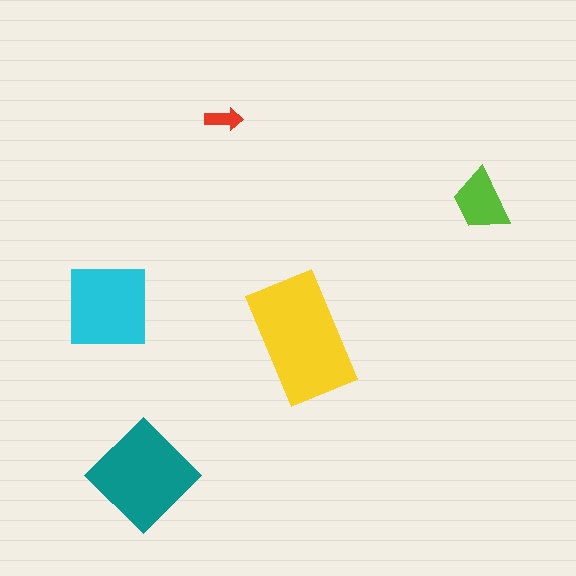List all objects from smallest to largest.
The red arrow, the lime trapezoid, the cyan square, the teal diamond, the yellow rectangle.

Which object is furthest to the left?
The cyan square is leftmost.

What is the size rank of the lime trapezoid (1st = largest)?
4th.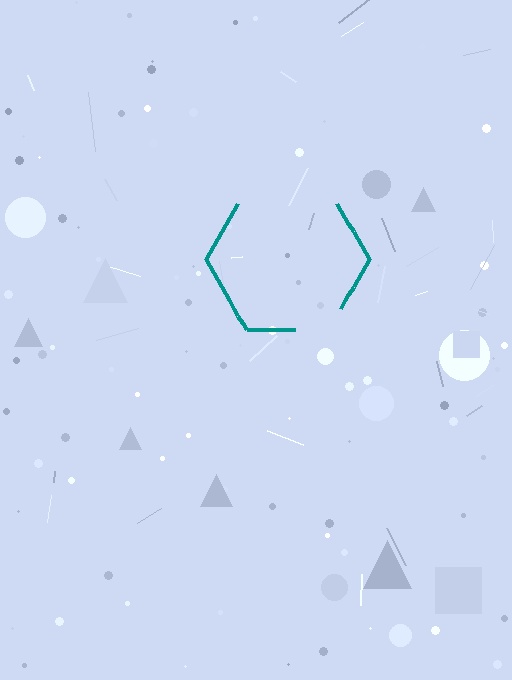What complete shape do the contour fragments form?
The contour fragments form a hexagon.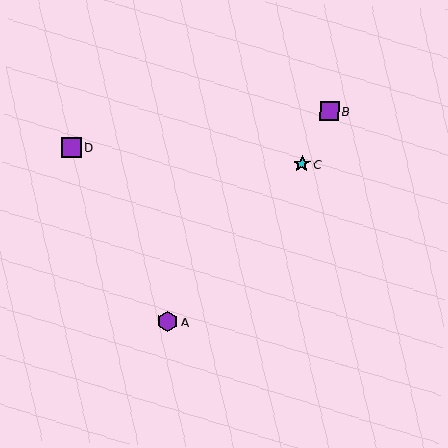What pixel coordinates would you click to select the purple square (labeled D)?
Click at (71, 147) to select the purple square D.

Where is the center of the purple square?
The center of the purple square is at (71, 147).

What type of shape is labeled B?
Shape B is a purple square.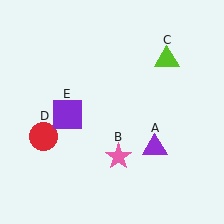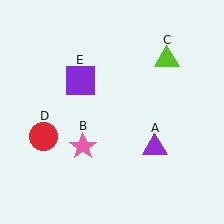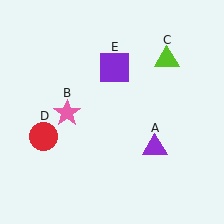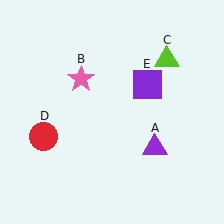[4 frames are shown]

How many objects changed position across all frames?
2 objects changed position: pink star (object B), purple square (object E).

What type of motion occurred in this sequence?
The pink star (object B), purple square (object E) rotated clockwise around the center of the scene.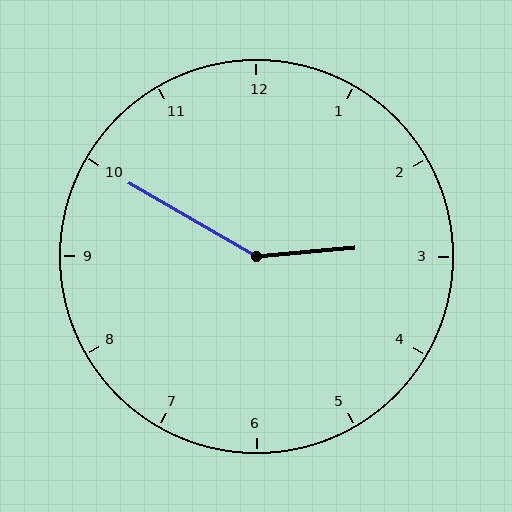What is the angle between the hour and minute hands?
Approximately 145 degrees.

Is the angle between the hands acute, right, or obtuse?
It is obtuse.